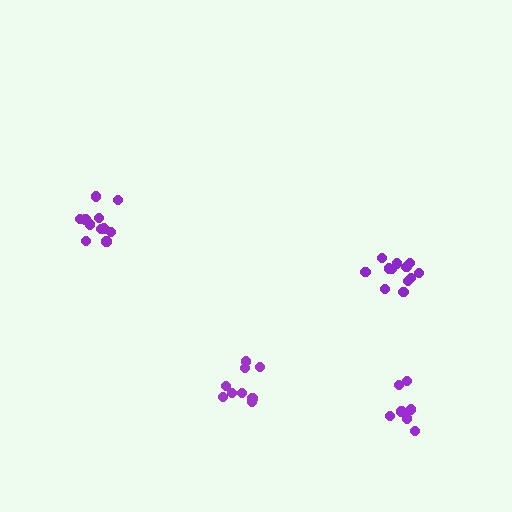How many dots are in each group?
Group 1: 12 dots, Group 2: 8 dots, Group 3: 9 dots, Group 4: 11 dots (40 total).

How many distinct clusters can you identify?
There are 4 distinct clusters.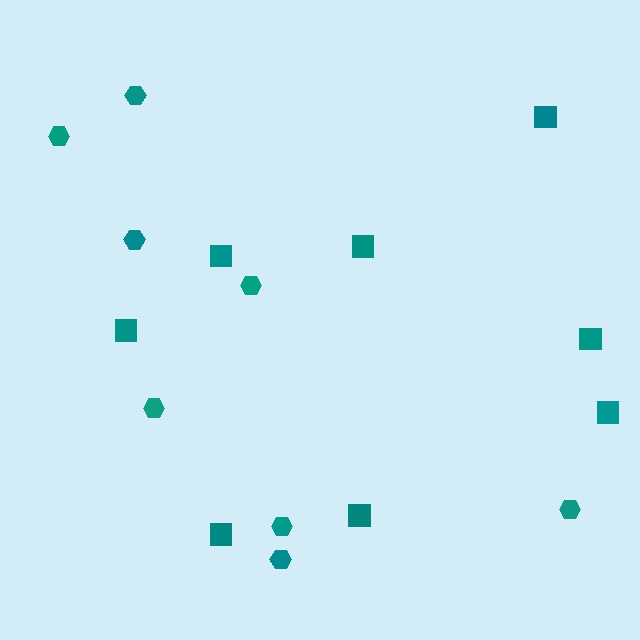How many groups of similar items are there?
There are 2 groups: one group of squares (8) and one group of hexagons (8).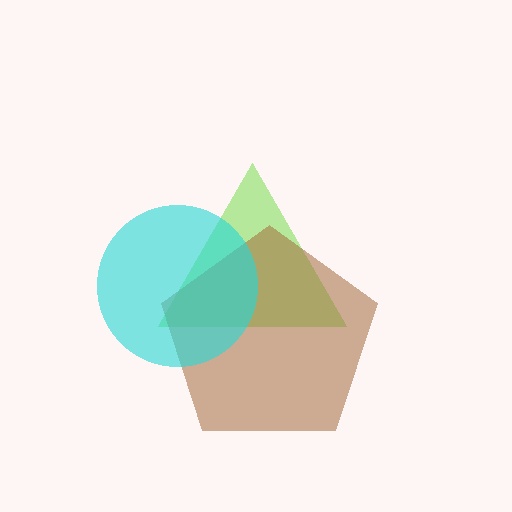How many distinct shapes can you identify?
There are 3 distinct shapes: a lime triangle, a brown pentagon, a cyan circle.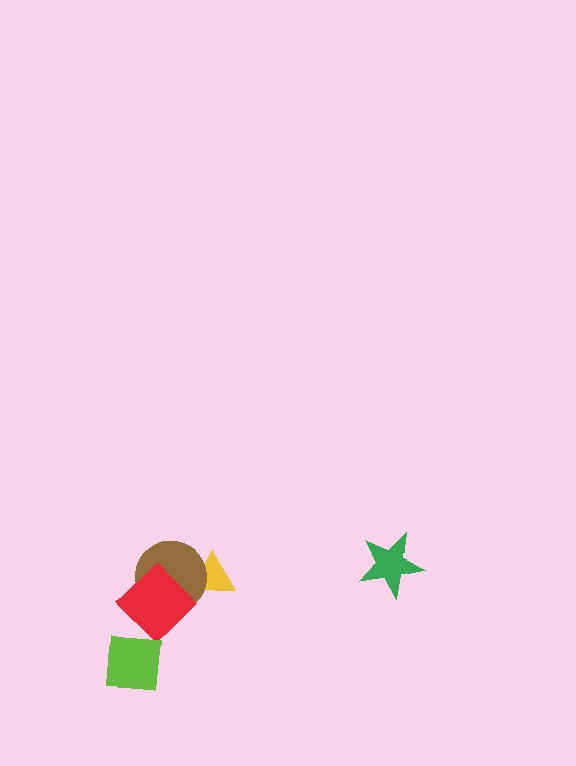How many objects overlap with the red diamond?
2 objects overlap with the red diamond.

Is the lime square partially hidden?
No, no other shape covers it.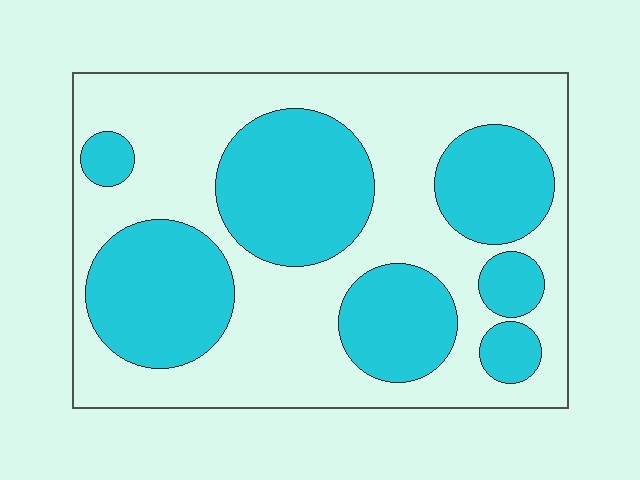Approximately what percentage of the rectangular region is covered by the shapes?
Approximately 40%.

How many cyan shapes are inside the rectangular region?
7.